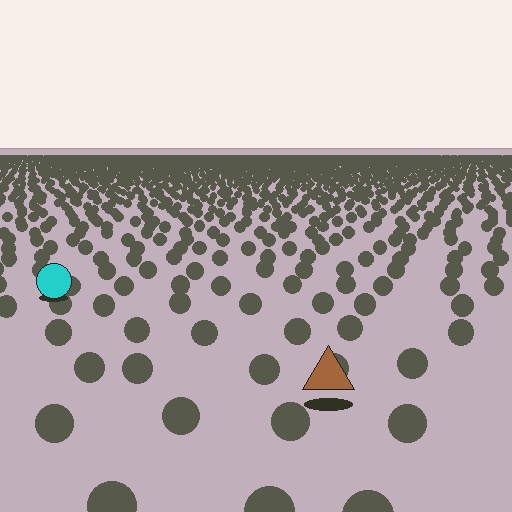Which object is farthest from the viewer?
The cyan circle is farthest from the viewer. It appears smaller and the ground texture around it is denser.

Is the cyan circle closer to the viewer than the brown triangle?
No. The brown triangle is closer — you can tell from the texture gradient: the ground texture is coarser near it.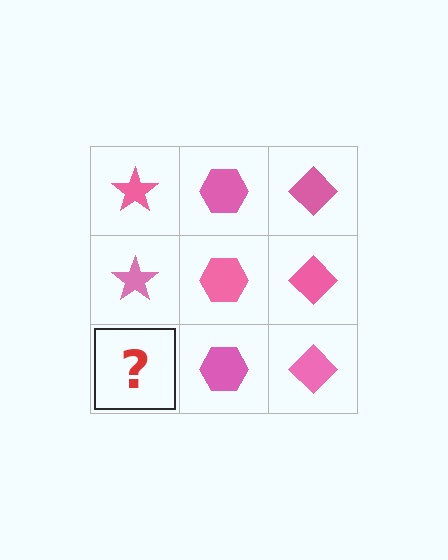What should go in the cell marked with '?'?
The missing cell should contain a pink star.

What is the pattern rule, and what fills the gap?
The rule is that each column has a consistent shape. The gap should be filled with a pink star.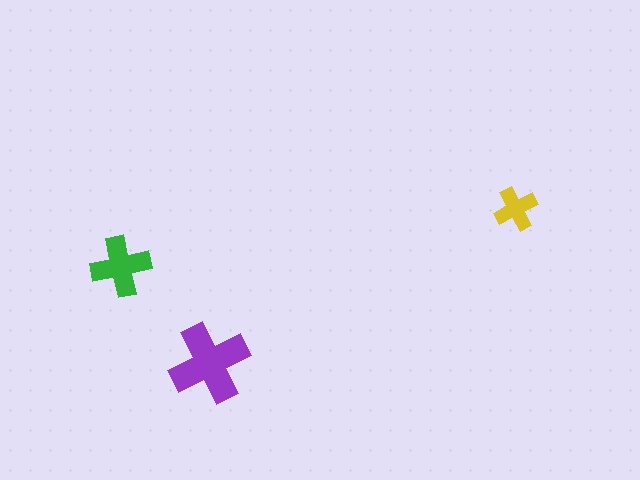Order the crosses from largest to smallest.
the purple one, the green one, the yellow one.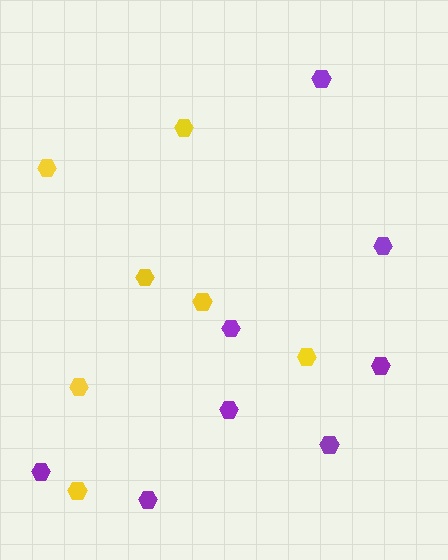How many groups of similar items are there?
There are 2 groups: one group of purple hexagons (8) and one group of yellow hexagons (7).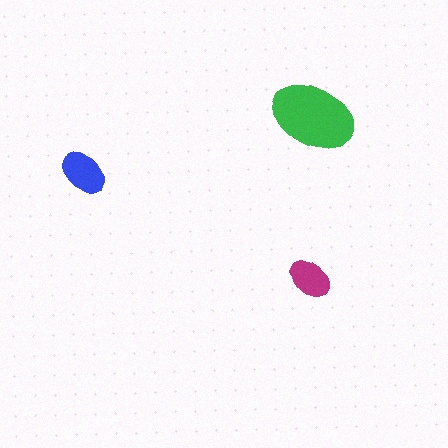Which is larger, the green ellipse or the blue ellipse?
The green one.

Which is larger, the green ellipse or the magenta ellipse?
The green one.